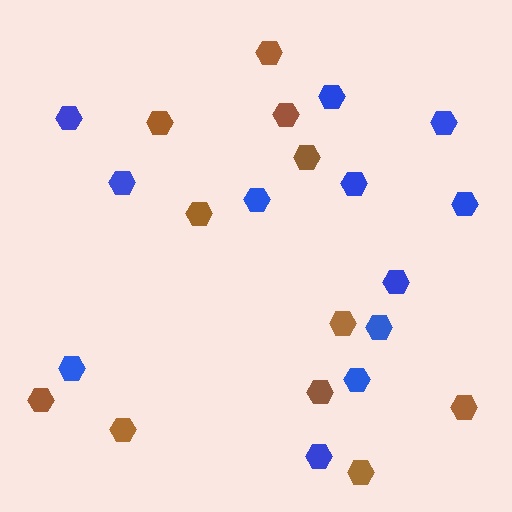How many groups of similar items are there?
There are 2 groups: one group of brown hexagons (11) and one group of blue hexagons (12).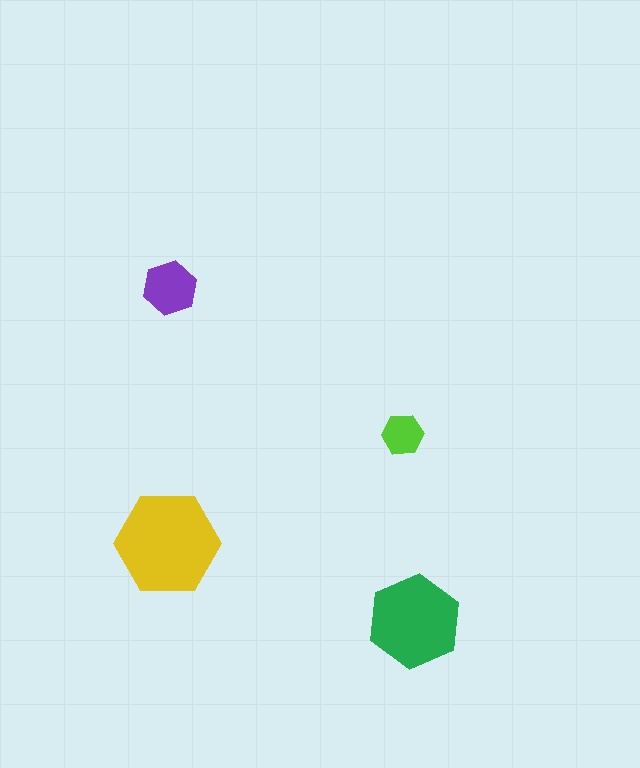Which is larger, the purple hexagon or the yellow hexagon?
The yellow one.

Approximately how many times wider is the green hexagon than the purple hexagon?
About 1.5 times wider.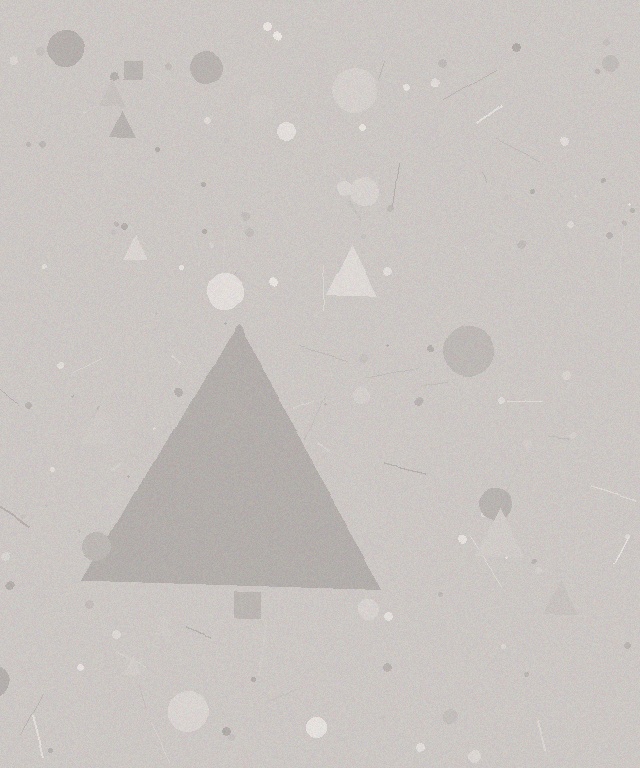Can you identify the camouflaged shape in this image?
The camouflaged shape is a triangle.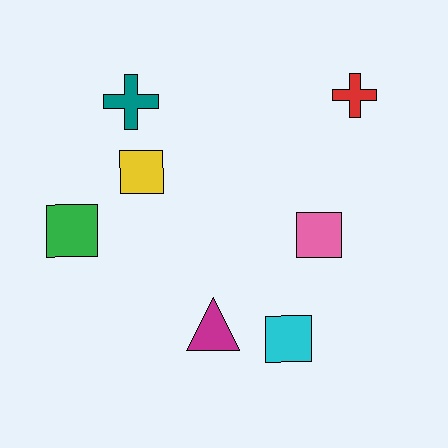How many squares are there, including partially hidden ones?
There are 4 squares.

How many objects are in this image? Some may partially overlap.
There are 7 objects.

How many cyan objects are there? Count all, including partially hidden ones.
There is 1 cyan object.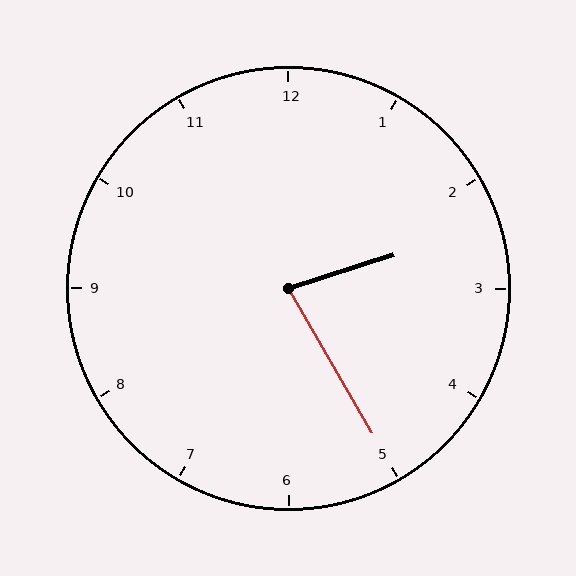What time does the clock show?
2:25.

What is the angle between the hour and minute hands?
Approximately 78 degrees.